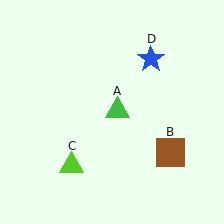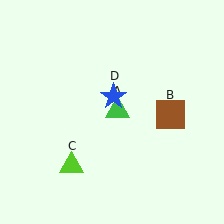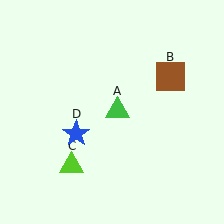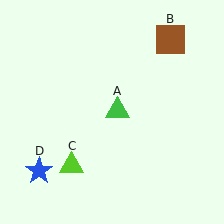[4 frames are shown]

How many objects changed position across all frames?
2 objects changed position: brown square (object B), blue star (object D).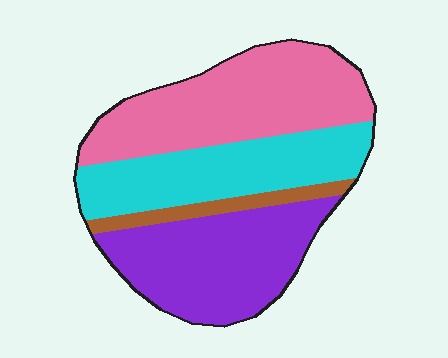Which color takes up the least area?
Brown, at roughly 5%.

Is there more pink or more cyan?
Pink.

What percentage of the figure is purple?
Purple covers 31% of the figure.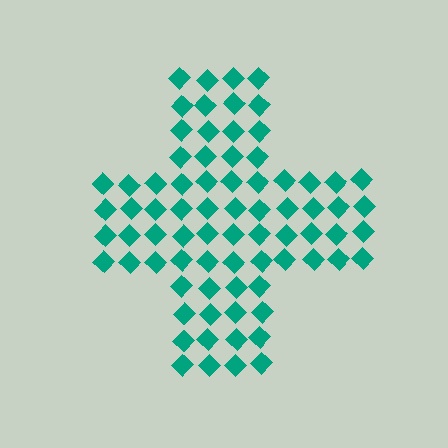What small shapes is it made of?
It is made of small diamonds.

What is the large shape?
The large shape is a cross.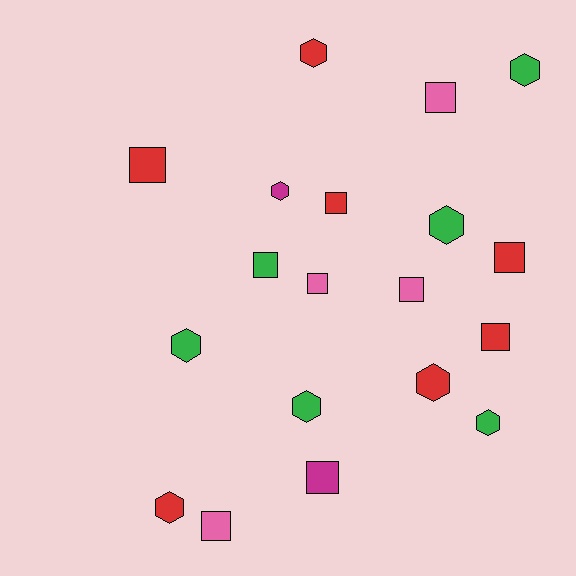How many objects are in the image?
There are 19 objects.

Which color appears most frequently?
Red, with 7 objects.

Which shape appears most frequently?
Square, with 10 objects.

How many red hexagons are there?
There are 3 red hexagons.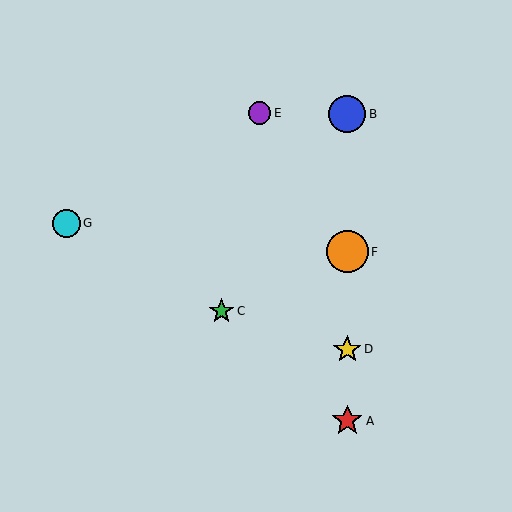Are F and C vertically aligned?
No, F is at x≈347 and C is at x≈222.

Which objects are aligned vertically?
Objects A, B, D, F are aligned vertically.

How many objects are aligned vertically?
4 objects (A, B, D, F) are aligned vertically.